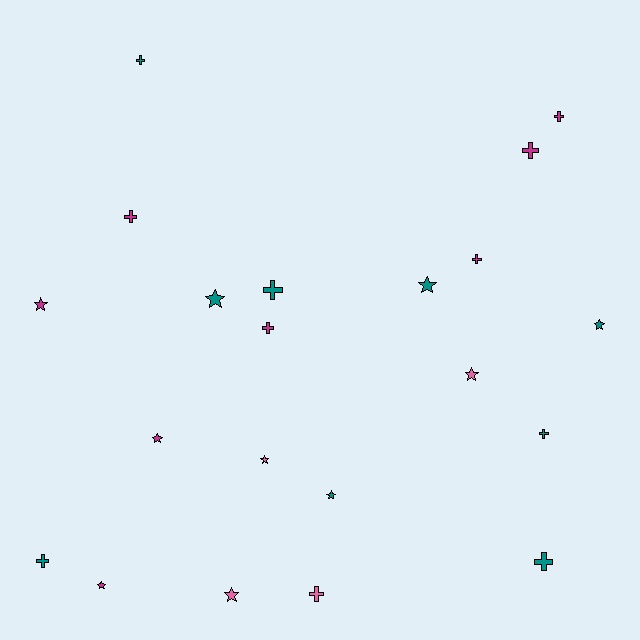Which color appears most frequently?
Teal, with 9 objects.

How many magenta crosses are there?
There are 5 magenta crosses.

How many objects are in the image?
There are 21 objects.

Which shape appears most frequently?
Cross, with 11 objects.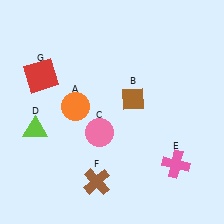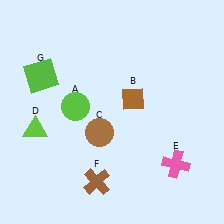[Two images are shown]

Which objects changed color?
A changed from orange to lime. C changed from pink to brown. G changed from red to lime.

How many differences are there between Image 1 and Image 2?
There are 3 differences between the two images.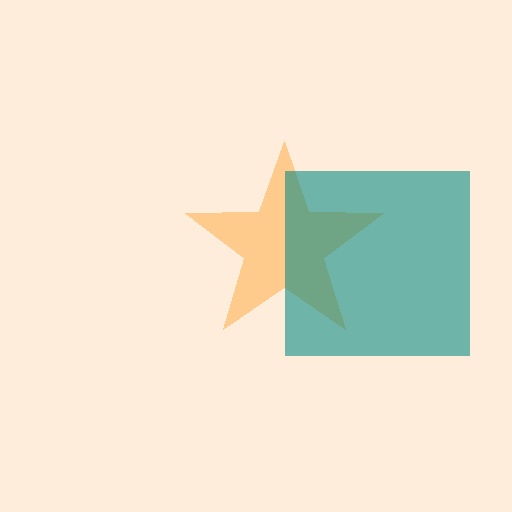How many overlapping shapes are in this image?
There are 2 overlapping shapes in the image.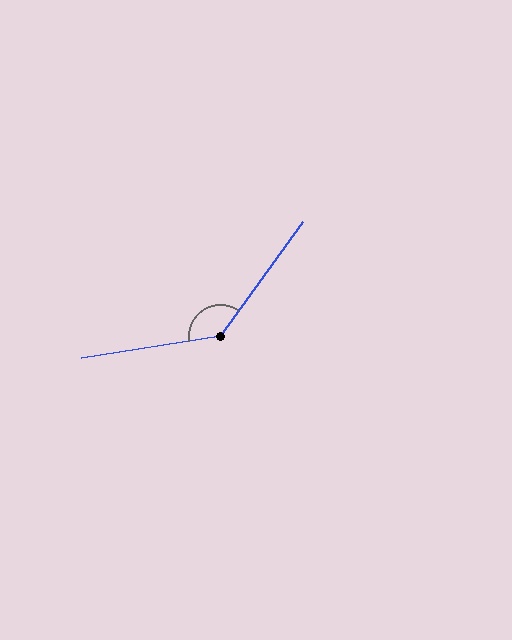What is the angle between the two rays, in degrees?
Approximately 135 degrees.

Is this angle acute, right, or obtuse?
It is obtuse.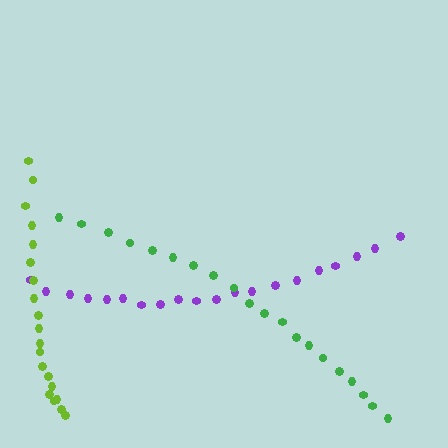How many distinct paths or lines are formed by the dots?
There are 3 distinct paths.